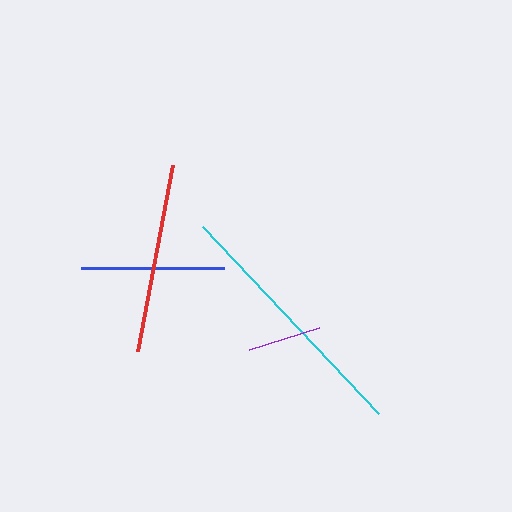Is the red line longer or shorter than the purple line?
The red line is longer than the purple line.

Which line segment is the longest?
The cyan line is the longest at approximately 257 pixels.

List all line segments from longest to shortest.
From longest to shortest: cyan, red, blue, purple.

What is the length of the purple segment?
The purple segment is approximately 73 pixels long.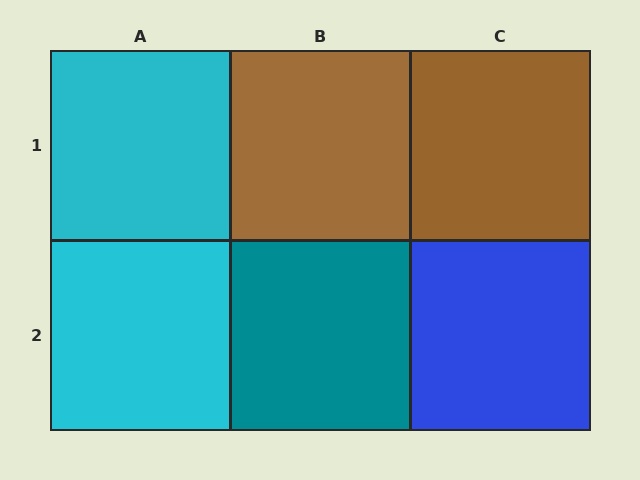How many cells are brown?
2 cells are brown.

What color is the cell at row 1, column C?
Brown.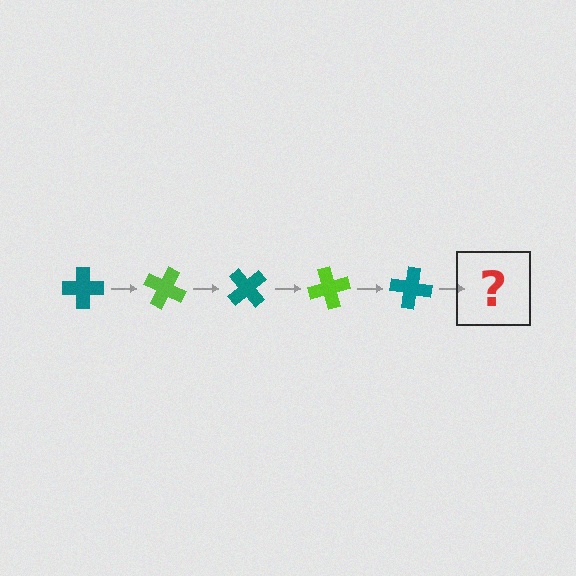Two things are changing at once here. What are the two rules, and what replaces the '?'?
The two rules are that it rotates 25 degrees each step and the color cycles through teal and lime. The '?' should be a lime cross, rotated 125 degrees from the start.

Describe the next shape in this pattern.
It should be a lime cross, rotated 125 degrees from the start.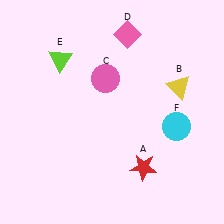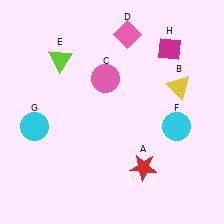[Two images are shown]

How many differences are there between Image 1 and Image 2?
There are 2 differences between the two images.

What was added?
A cyan circle (G), a magenta diamond (H) were added in Image 2.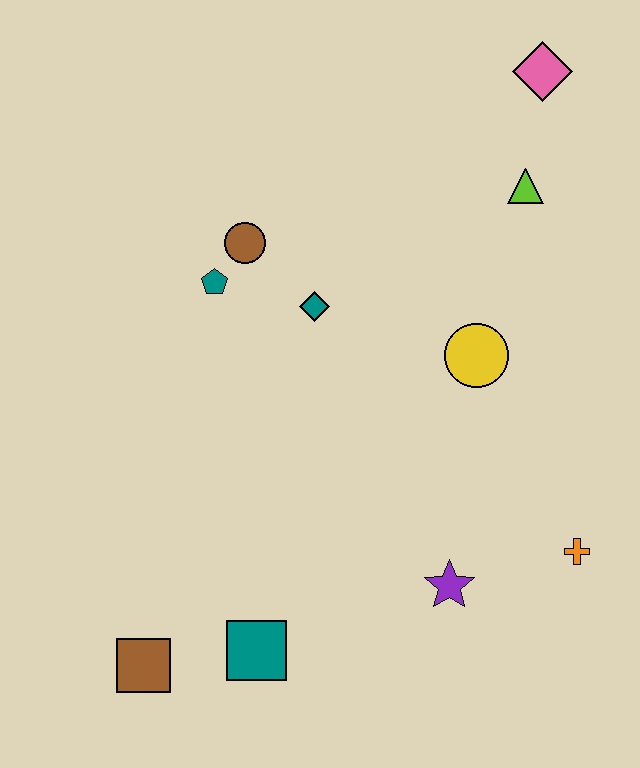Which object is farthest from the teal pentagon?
The orange cross is farthest from the teal pentagon.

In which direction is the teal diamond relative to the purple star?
The teal diamond is above the purple star.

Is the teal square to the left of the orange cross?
Yes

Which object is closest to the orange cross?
The purple star is closest to the orange cross.